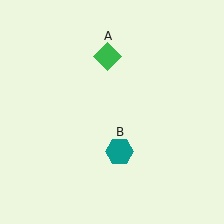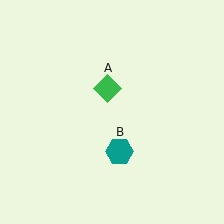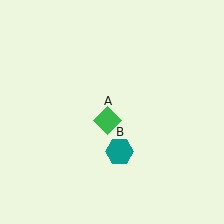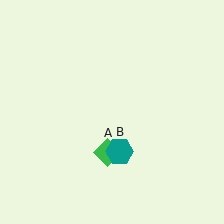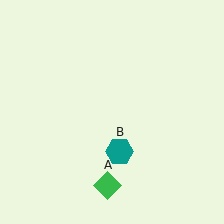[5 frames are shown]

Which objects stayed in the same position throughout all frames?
Teal hexagon (object B) remained stationary.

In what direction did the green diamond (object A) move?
The green diamond (object A) moved down.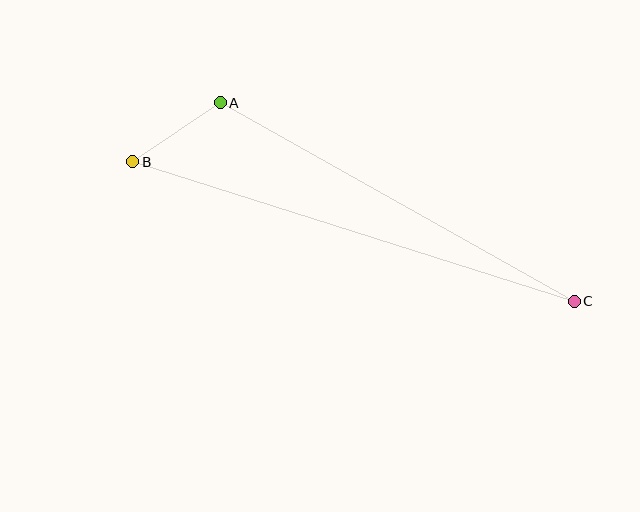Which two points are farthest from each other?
Points B and C are farthest from each other.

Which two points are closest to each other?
Points A and B are closest to each other.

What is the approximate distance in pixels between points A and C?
The distance between A and C is approximately 406 pixels.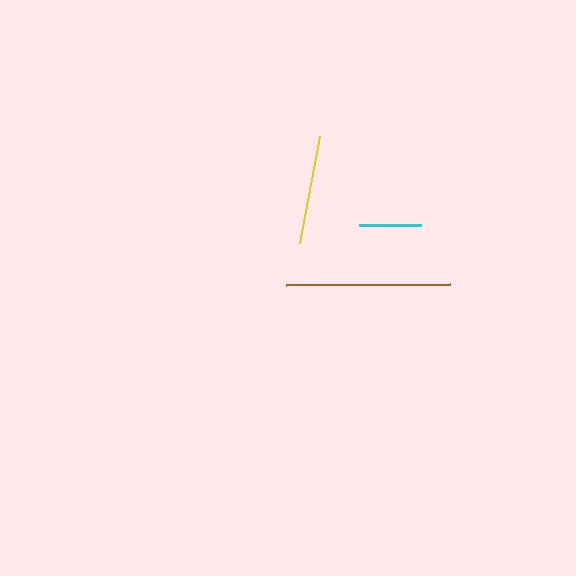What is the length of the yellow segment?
The yellow segment is approximately 109 pixels long.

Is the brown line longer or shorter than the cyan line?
The brown line is longer than the cyan line.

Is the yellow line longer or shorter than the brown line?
The brown line is longer than the yellow line.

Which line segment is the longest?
The brown line is the longest at approximately 164 pixels.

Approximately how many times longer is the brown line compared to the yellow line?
The brown line is approximately 1.5 times the length of the yellow line.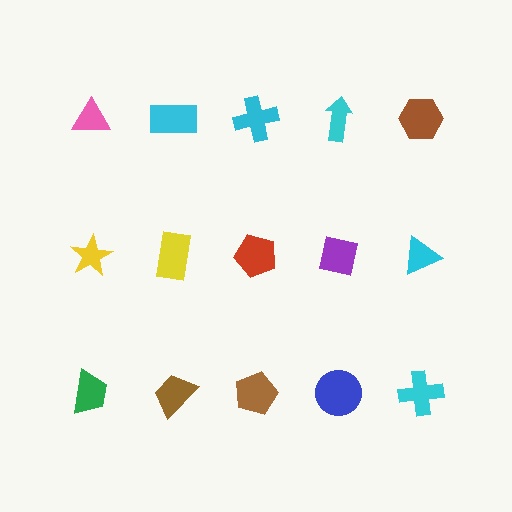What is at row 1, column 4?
A cyan arrow.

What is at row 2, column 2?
A yellow rectangle.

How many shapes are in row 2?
5 shapes.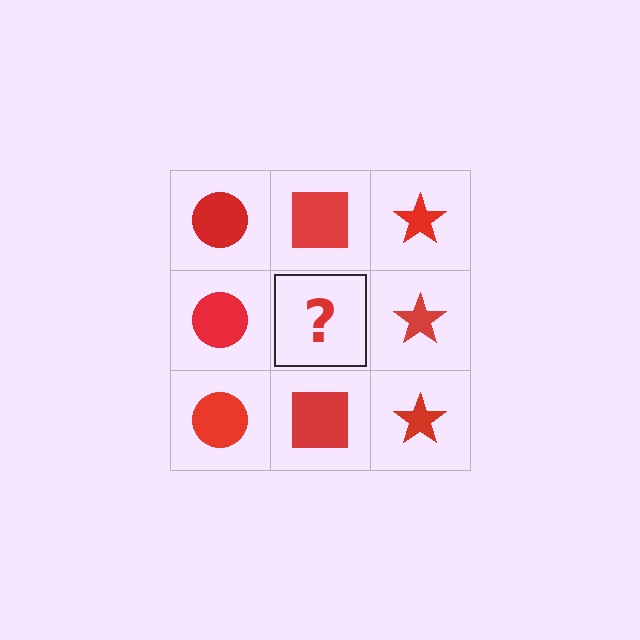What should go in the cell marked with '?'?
The missing cell should contain a red square.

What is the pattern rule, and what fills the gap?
The rule is that each column has a consistent shape. The gap should be filled with a red square.